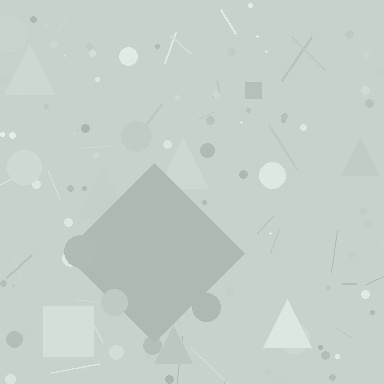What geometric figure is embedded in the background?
A diamond is embedded in the background.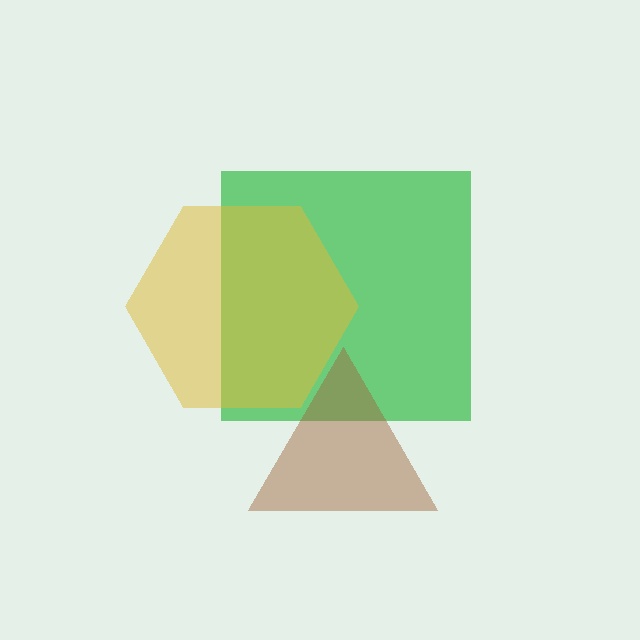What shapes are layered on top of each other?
The layered shapes are: a green square, a yellow hexagon, a brown triangle.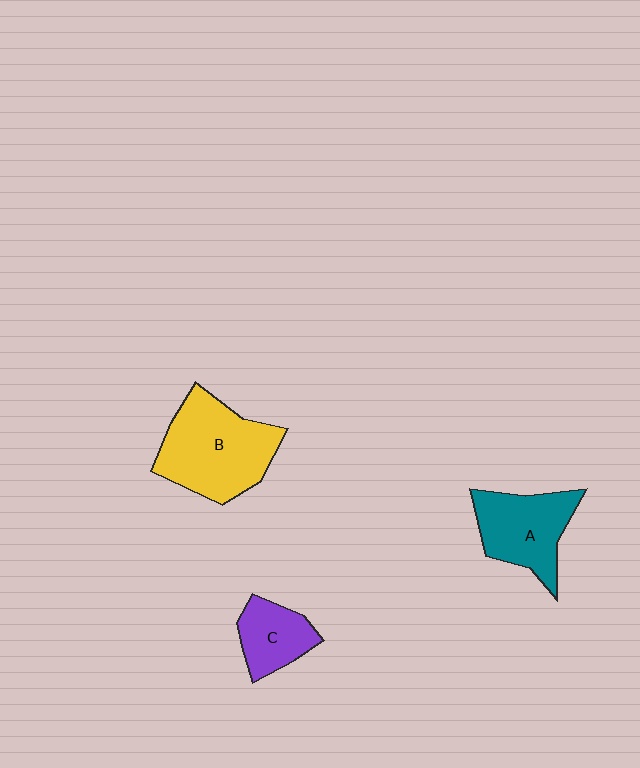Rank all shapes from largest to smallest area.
From largest to smallest: B (yellow), A (teal), C (purple).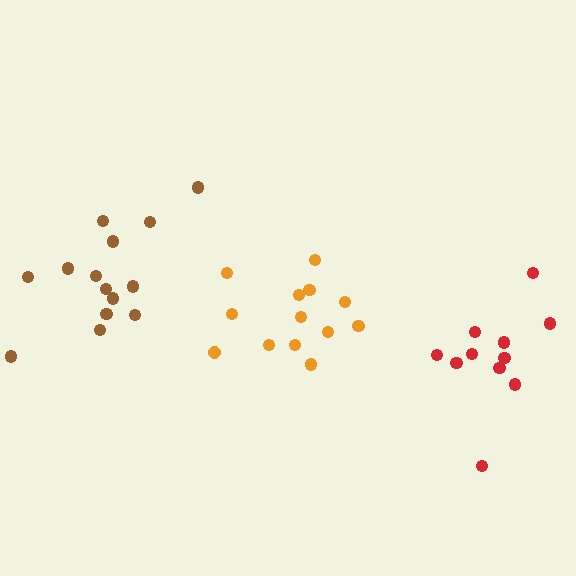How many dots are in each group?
Group 1: 11 dots, Group 2: 14 dots, Group 3: 13 dots (38 total).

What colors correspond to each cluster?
The clusters are colored: red, brown, orange.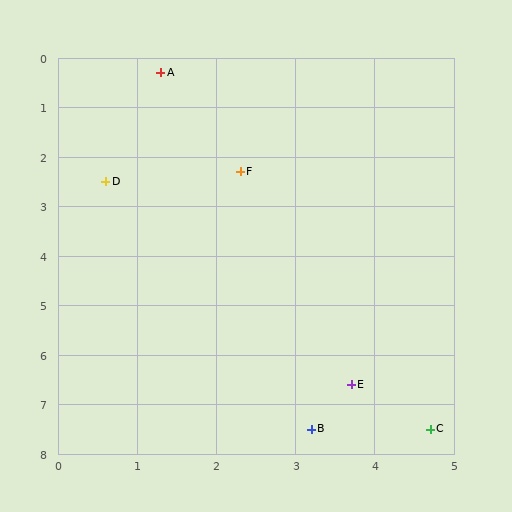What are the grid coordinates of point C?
Point C is at approximately (4.7, 7.5).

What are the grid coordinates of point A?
Point A is at approximately (1.3, 0.3).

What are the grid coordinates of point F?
Point F is at approximately (2.3, 2.3).